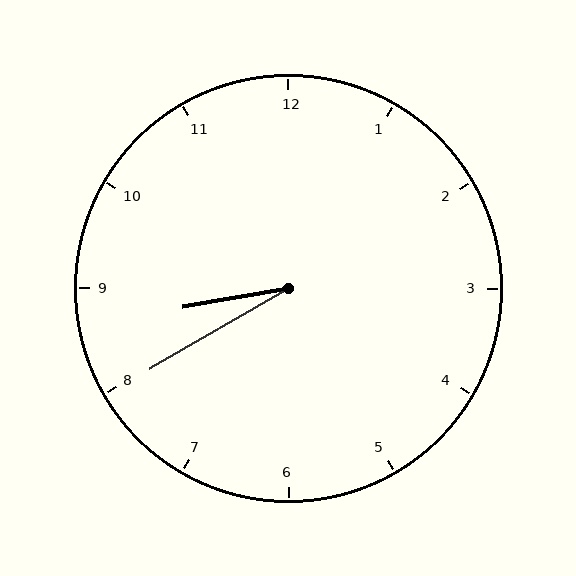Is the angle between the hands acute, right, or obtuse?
It is acute.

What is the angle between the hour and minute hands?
Approximately 20 degrees.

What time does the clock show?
8:40.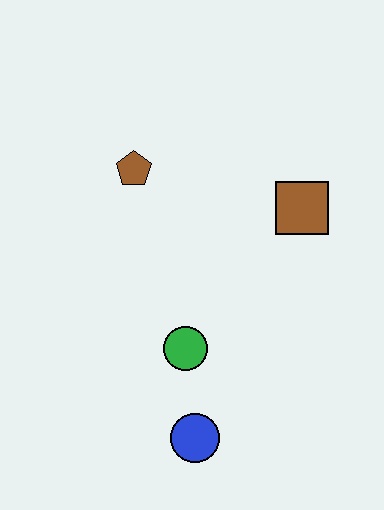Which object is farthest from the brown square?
The blue circle is farthest from the brown square.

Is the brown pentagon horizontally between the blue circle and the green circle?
No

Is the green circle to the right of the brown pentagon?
Yes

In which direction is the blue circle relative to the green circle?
The blue circle is below the green circle.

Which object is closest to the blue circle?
The green circle is closest to the blue circle.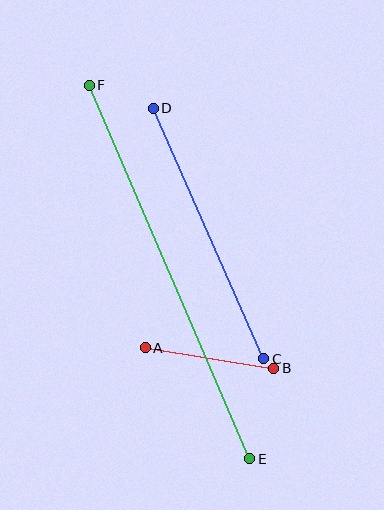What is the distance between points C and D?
The distance is approximately 274 pixels.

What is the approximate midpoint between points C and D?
The midpoint is at approximately (209, 234) pixels.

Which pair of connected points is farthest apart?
Points E and F are farthest apart.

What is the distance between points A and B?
The distance is approximately 130 pixels.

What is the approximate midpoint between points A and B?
The midpoint is at approximately (210, 358) pixels.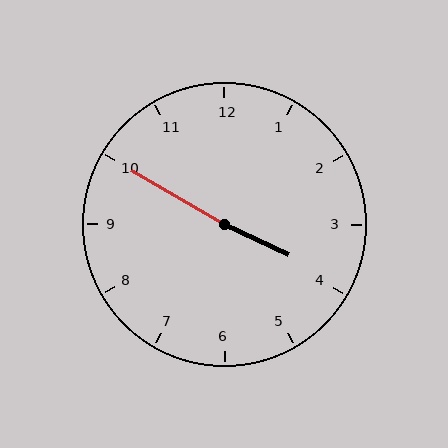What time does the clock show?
3:50.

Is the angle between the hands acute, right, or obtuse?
It is obtuse.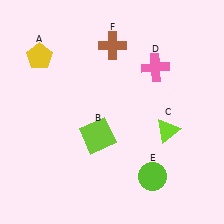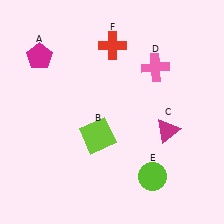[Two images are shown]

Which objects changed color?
A changed from yellow to magenta. C changed from lime to magenta. F changed from brown to red.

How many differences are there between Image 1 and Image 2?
There are 3 differences between the two images.